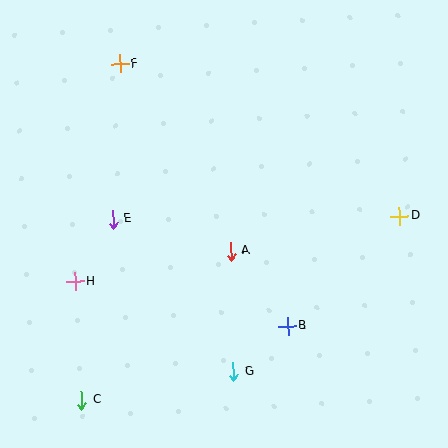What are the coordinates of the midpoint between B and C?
The midpoint between B and C is at (185, 363).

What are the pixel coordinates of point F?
Point F is at (120, 64).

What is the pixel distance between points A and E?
The distance between A and E is 122 pixels.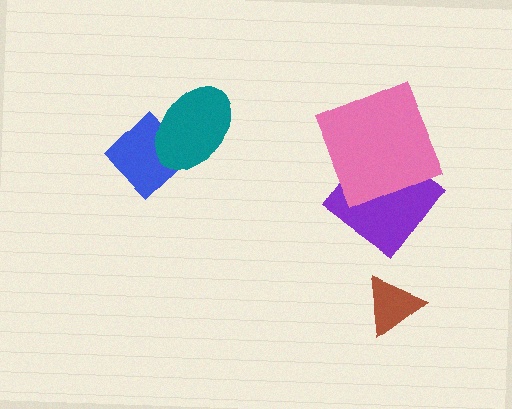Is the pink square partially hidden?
No, no other shape covers it.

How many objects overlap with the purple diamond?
1 object overlaps with the purple diamond.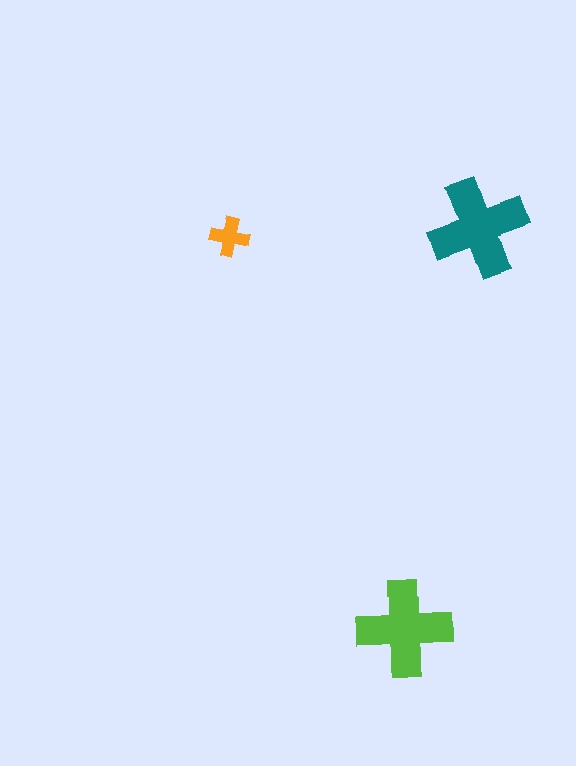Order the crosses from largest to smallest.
the teal one, the lime one, the orange one.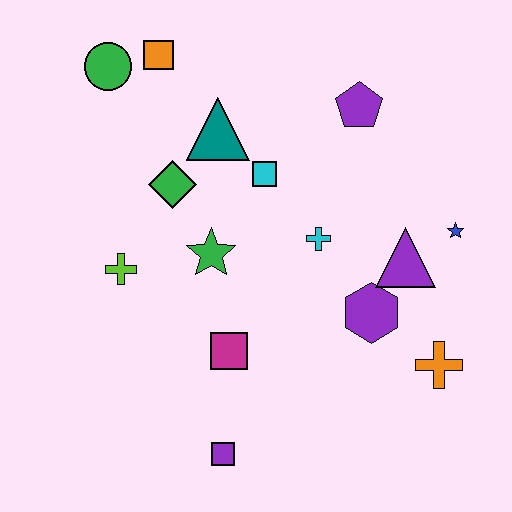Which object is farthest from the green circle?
The orange cross is farthest from the green circle.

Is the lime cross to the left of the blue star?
Yes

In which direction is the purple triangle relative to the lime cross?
The purple triangle is to the right of the lime cross.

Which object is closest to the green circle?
The orange square is closest to the green circle.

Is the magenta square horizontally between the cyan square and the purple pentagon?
No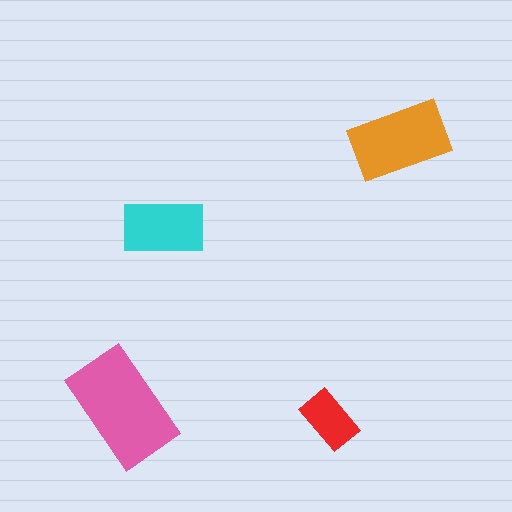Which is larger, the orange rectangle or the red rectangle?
The orange one.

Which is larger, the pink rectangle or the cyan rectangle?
The pink one.